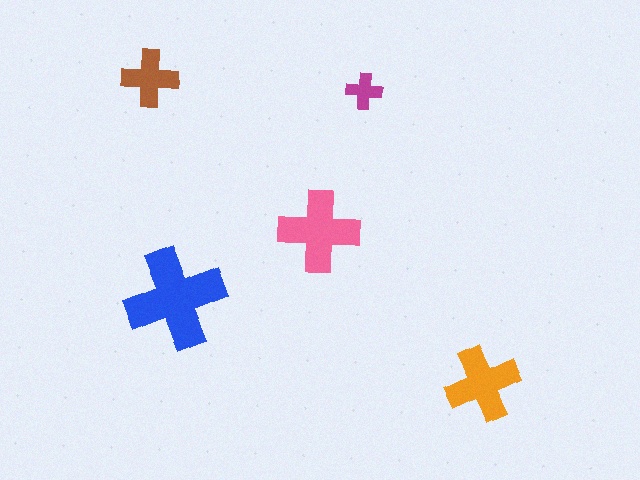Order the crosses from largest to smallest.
the blue one, the pink one, the orange one, the brown one, the magenta one.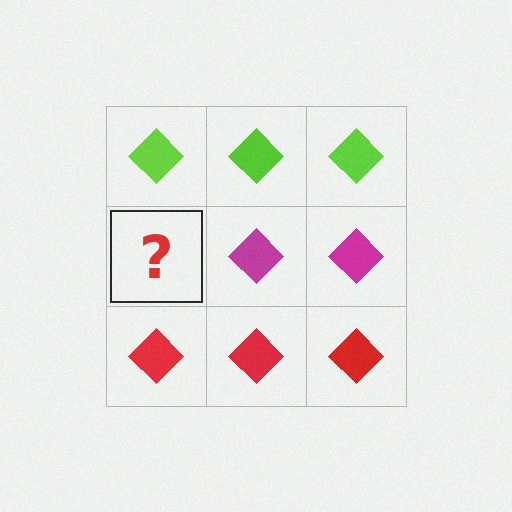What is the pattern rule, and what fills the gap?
The rule is that each row has a consistent color. The gap should be filled with a magenta diamond.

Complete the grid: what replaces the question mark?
The question mark should be replaced with a magenta diamond.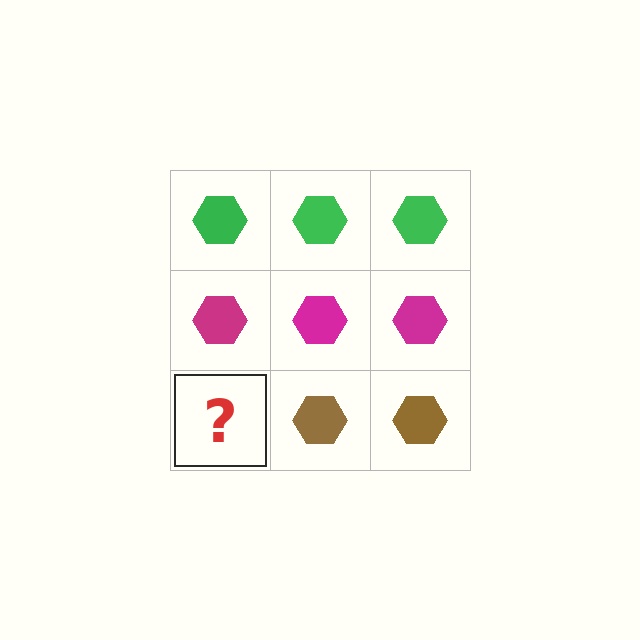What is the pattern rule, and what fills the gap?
The rule is that each row has a consistent color. The gap should be filled with a brown hexagon.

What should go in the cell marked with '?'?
The missing cell should contain a brown hexagon.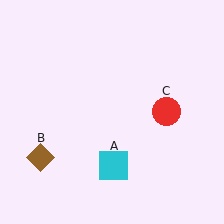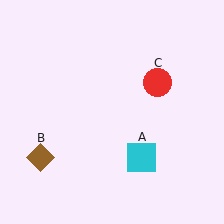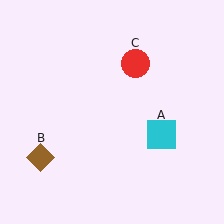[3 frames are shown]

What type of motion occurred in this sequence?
The cyan square (object A), red circle (object C) rotated counterclockwise around the center of the scene.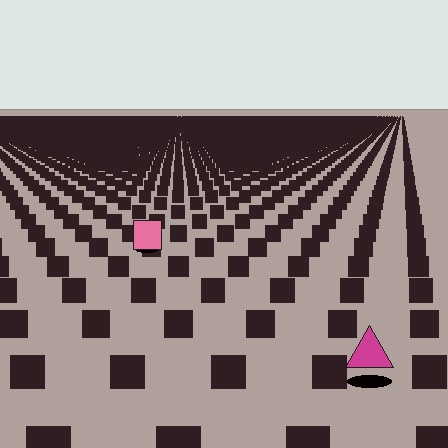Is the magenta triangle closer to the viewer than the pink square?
Yes. The magenta triangle is closer — you can tell from the texture gradient: the ground texture is coarser near it.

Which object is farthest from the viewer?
The pink square is farthest from the viewer. It appears smaller and the ground texture around it is denser.